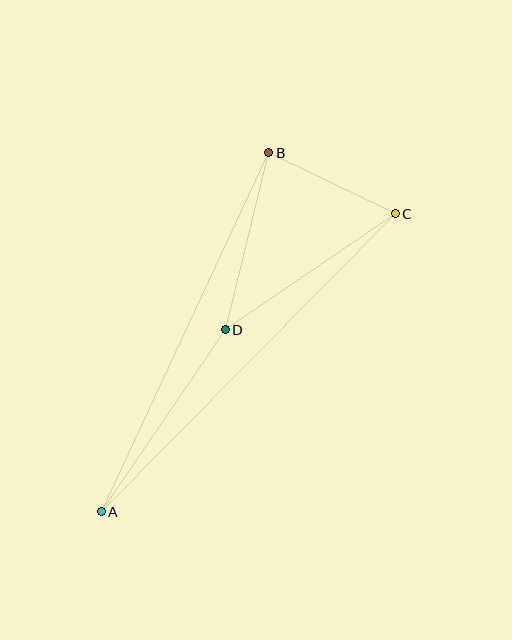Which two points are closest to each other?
Points B and C are closest to each other.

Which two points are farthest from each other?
Points A and C are farthest from each other.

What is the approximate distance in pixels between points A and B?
The distance between A and B is approximately 396 pixels.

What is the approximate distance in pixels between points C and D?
The distance between C and D is approximately 206 pixels.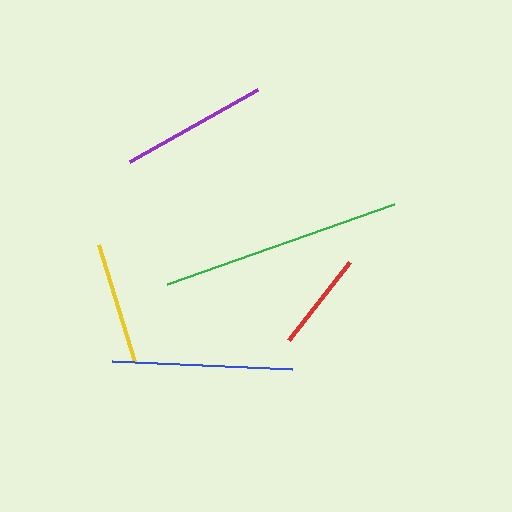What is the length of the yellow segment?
The yellow segment is approximately 122 pixels long.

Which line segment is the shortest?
The red line is the shortest at approximately 99 pixels.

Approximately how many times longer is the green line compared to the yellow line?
The green line is approximately 2.0 times the length of the yellow line.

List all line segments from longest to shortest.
From longest to shortest: green, blue, purple, yellow, red.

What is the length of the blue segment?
The blue segment is approximately 180 pixels long.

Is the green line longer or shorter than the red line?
The green line is longer than the red line.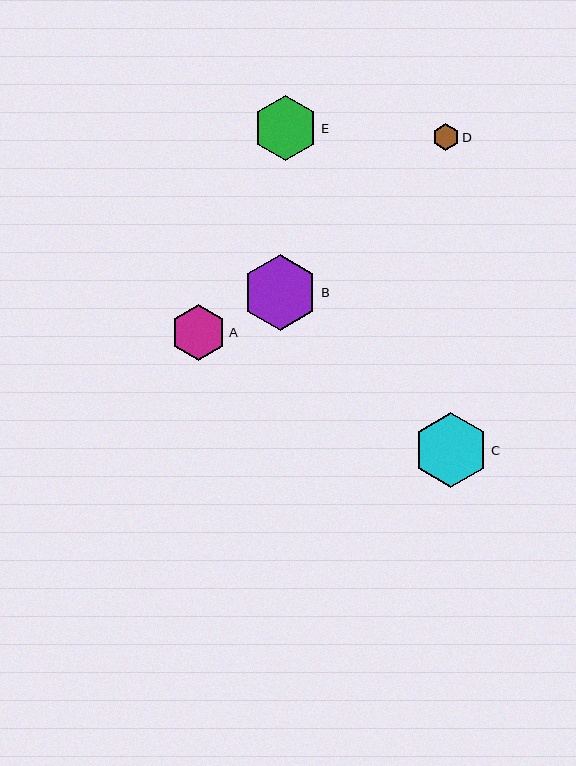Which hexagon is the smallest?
Hexagon D is the smallest with a size of approximately 26 pixels.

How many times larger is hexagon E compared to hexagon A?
Hexagon E is approximately 1.2 times the size of hexagon A.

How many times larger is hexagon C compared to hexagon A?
Hexagon C is approximately 1.3 times the size of hexagon A.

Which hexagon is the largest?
Hexagon B is the largest with a size of approximately 75 pixels.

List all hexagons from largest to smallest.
From largest to smallest: B, C, E, A, D.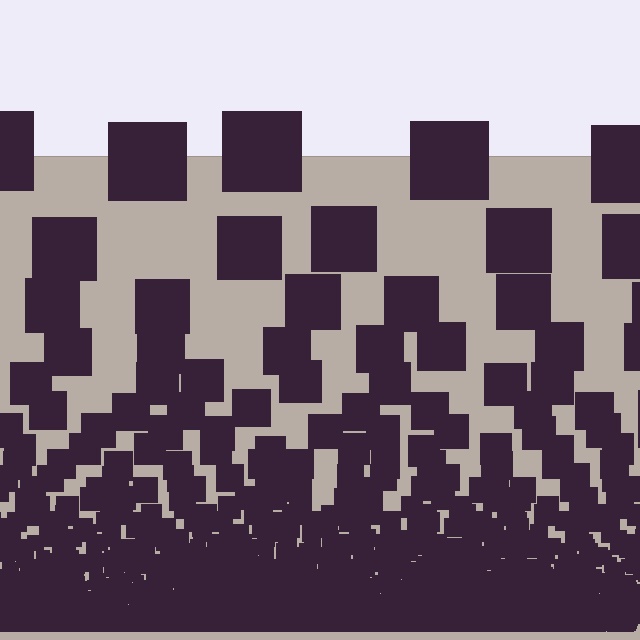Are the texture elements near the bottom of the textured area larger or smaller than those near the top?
Smaller. The gradient is inverted — elements near the bottom are smaller and denser.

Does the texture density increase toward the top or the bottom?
Density increases toward the bottom.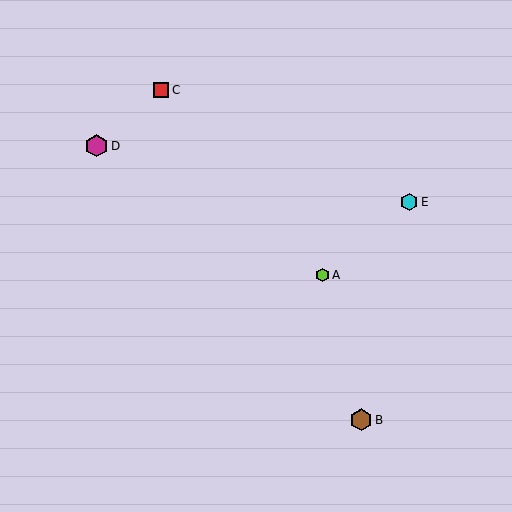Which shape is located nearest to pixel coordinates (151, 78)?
The red square (labeled C) at (161, 90) is nearest to that location.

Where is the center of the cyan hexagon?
The center of the cyan hexagon is at (409, 202).